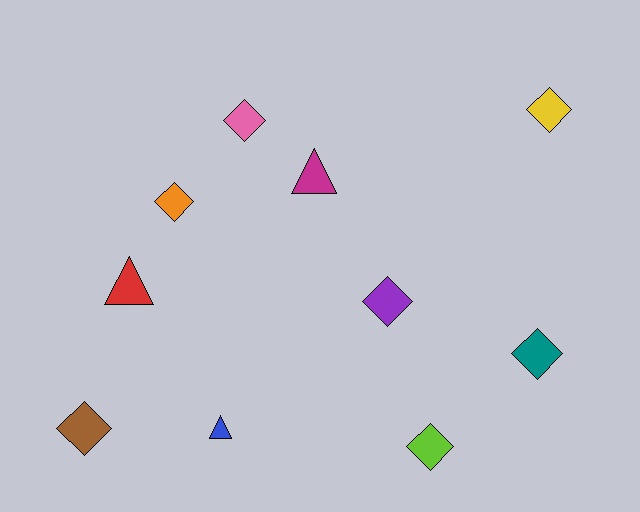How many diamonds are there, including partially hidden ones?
There are 7 diamonds.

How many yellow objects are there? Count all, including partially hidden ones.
There is 1 yellow object.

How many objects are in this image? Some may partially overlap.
There are 10 objects.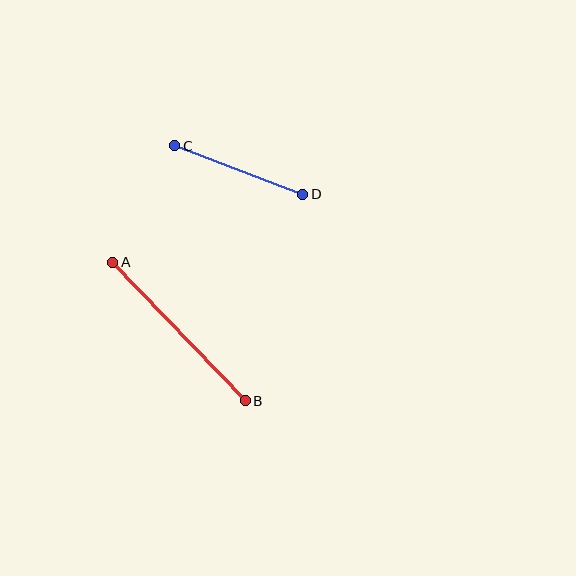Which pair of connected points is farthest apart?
Points A and B are farthest apart.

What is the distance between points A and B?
The distance is approximately 191 pixels.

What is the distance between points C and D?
The distance is approximately 137 pixels.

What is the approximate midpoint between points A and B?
The midpoint is at approximately (179, 332) pixels.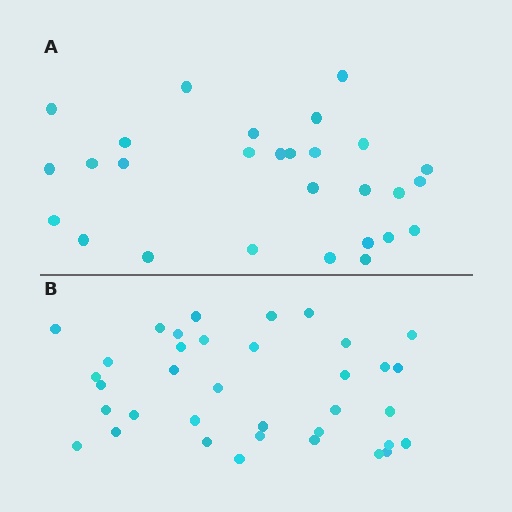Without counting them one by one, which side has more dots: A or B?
Region B (the bottom region) has more dots.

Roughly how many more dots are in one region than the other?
Region B has roughly 8 or so more dots than region A.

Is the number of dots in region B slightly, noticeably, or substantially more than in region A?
Region B has noticeably more, but not dramatically so. The ratio is roughly 1.3 to 1.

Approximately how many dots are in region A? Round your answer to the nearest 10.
About 30 dots. (The exact count is 28, which rounds to 30.)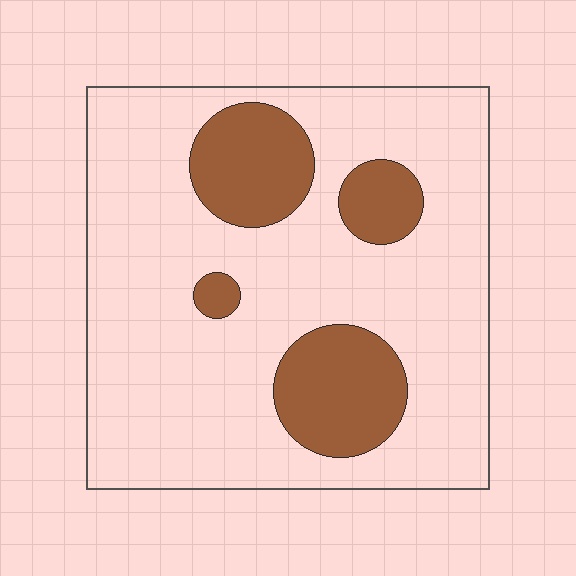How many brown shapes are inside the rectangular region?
4.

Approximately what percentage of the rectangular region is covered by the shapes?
Approximately 20%.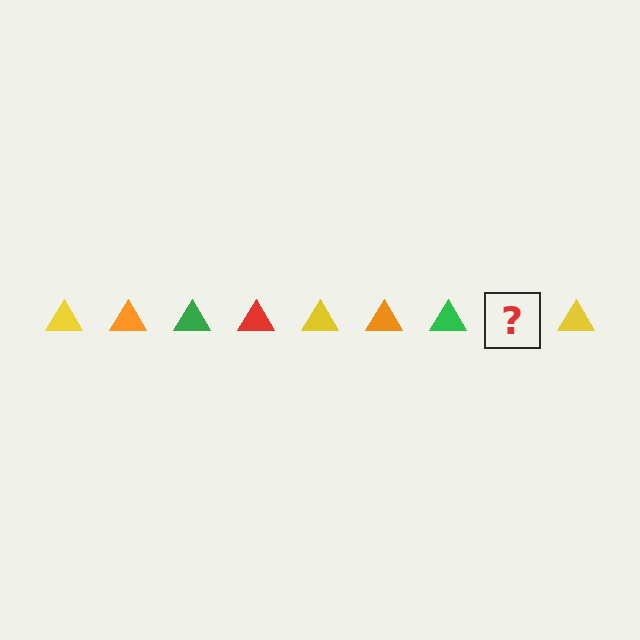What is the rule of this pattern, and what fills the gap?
The rule is that the pattern cycles through yellow, orange, green, red triangles. The gap should be filled with a red triangle.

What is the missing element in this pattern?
The missing element is a red triangle.